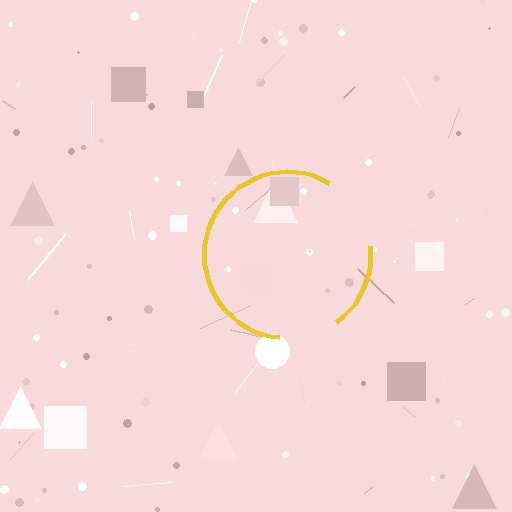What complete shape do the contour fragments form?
The contour fragments form a circle.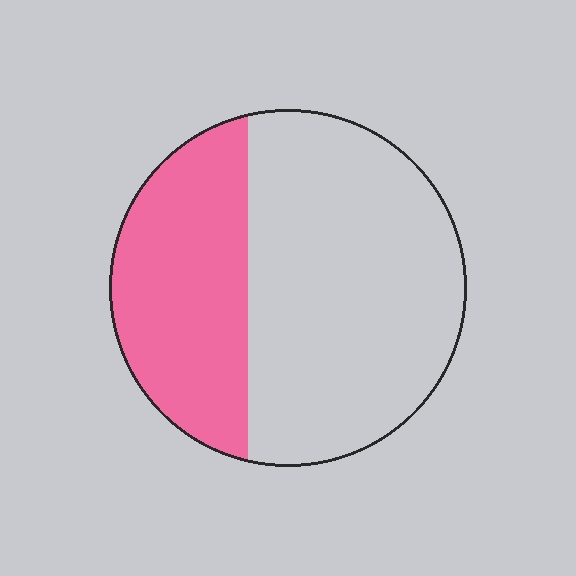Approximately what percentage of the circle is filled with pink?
Approximately 35%.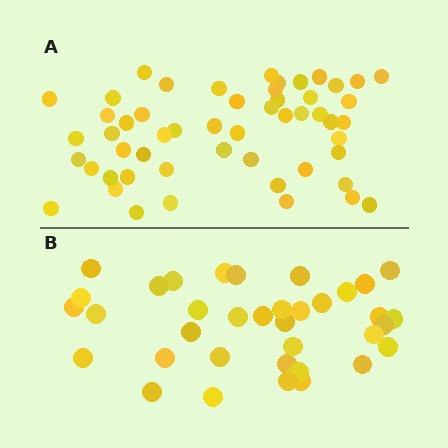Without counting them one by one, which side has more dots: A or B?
Region A (the top region) has more dots.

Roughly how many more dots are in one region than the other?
Region A has approximately 15 more dots than region B.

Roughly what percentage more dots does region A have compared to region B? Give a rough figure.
About 45% more.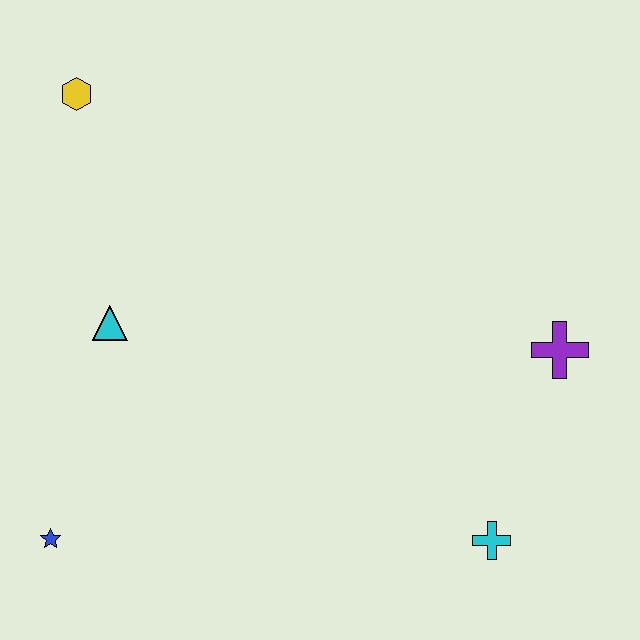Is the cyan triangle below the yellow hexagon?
Yes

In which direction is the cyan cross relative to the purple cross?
The cyan cross is below the purple cross.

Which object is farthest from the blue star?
The purple cross is farthest from the blue star.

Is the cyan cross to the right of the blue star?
Yes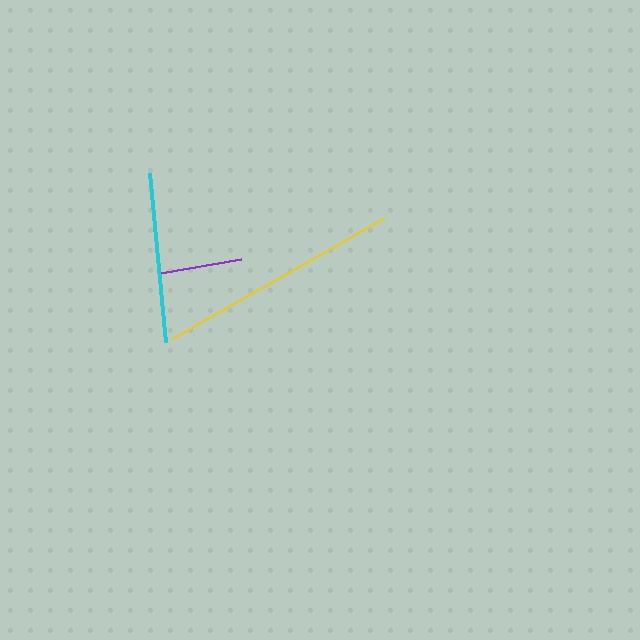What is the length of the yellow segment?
The yellow segment is approximately 245 pixels long.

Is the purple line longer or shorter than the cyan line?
The cyan line is longer than the purple line.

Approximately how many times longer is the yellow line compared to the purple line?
The yellow line is approximately 3.0 times the length of the purple line.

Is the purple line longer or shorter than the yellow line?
The yellow line is longer than the purple line.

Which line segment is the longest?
The yellow line is the longest at approximately 245 pixels.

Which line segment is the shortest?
The purple line is the shortest at approximately 82 pixels.